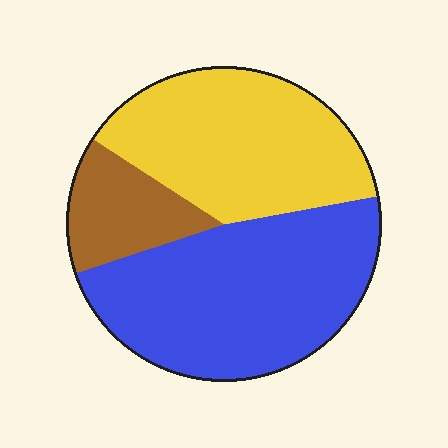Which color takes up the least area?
Brown, at roughly 15%.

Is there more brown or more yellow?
Yellow.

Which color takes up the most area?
Blue, at roughly 50%.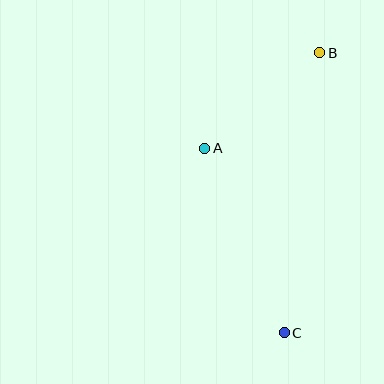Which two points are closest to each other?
Points A and B are closest to each other.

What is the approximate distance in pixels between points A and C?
The distance between A and C is approximately 201 pixels.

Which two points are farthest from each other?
Points B and C are farthest from each other.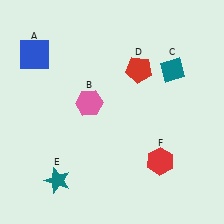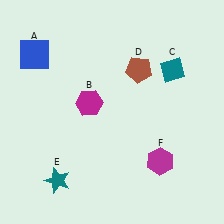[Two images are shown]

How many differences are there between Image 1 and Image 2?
There are 3 differences between the two images.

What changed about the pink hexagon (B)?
In Image 1, B is pink. In Image 2, it changed to magenta.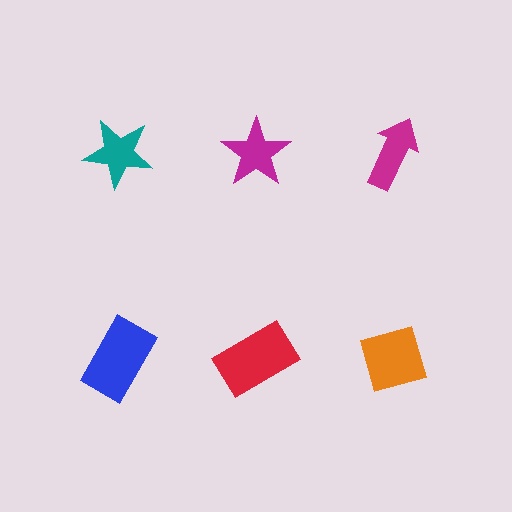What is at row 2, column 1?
A blue rectangle.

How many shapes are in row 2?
3 shapes.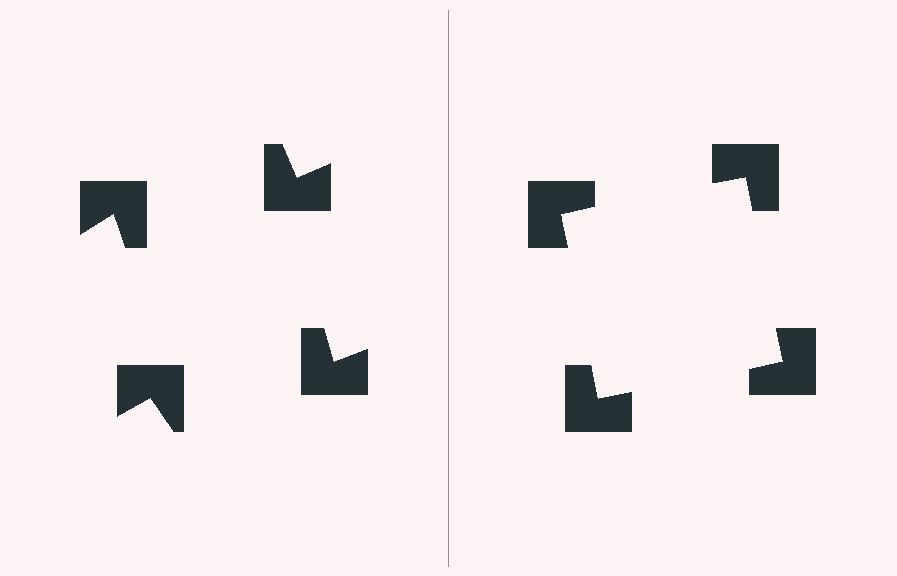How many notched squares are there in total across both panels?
8 — 4 on each side.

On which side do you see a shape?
An illusory square appears on the right side. On the left side the wedge cuts are rotated, so no coherent shape forms.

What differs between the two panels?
The notched squares are positioned identically on both sides; only the wedge orientations differ. On the right they align to a square; on the left they are misaligned.